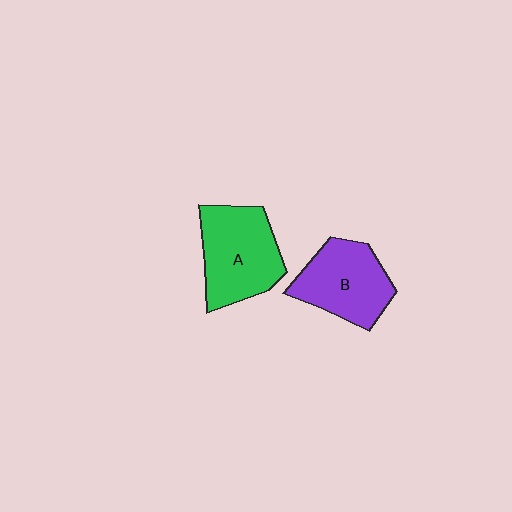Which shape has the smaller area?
Shape B (purple).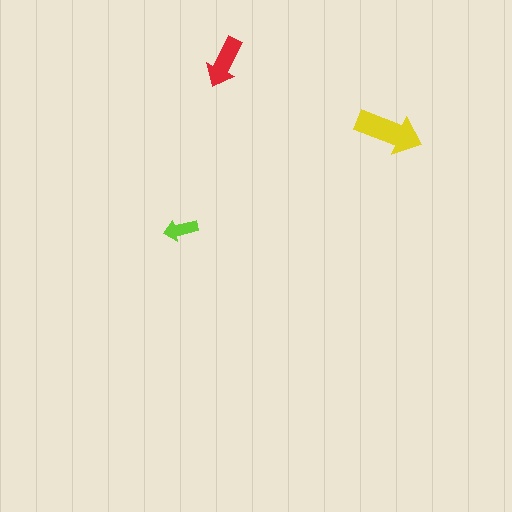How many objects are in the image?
There are 3 objects in the image.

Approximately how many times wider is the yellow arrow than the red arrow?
About 1.5 times wider.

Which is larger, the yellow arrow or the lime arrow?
The yellow one.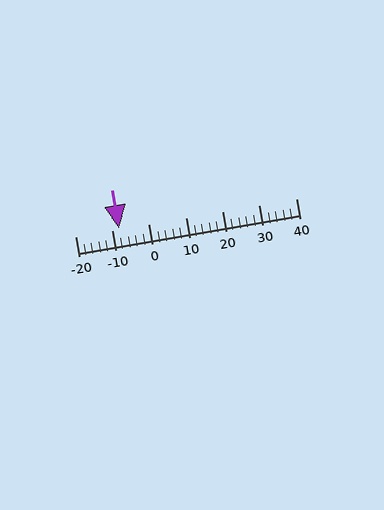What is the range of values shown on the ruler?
The ruler shows values from -20 to 40.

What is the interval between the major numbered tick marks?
The major tick marks are spaced 10 units apart.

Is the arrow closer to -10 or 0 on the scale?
The arrow is closer to -10.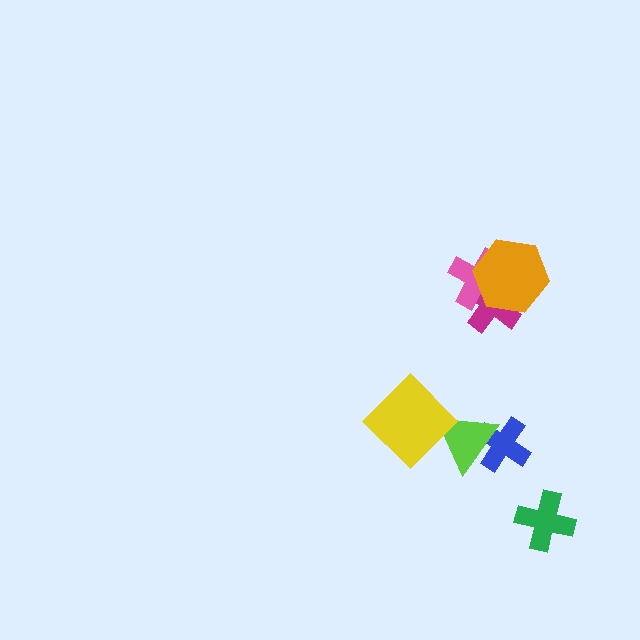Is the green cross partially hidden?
No, no other shape covers it.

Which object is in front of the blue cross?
The lime triangle is in front of the blue cross.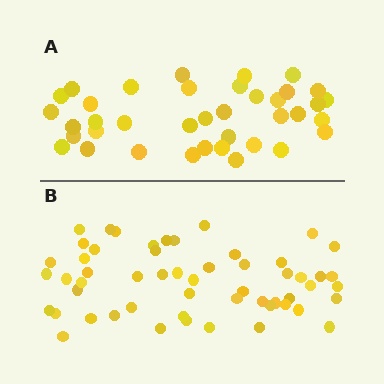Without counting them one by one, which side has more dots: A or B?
Region B (the bottom region) has more dots.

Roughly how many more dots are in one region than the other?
Region B has approximately 15 more dots than region A.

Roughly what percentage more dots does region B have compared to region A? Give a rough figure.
About 45% more.